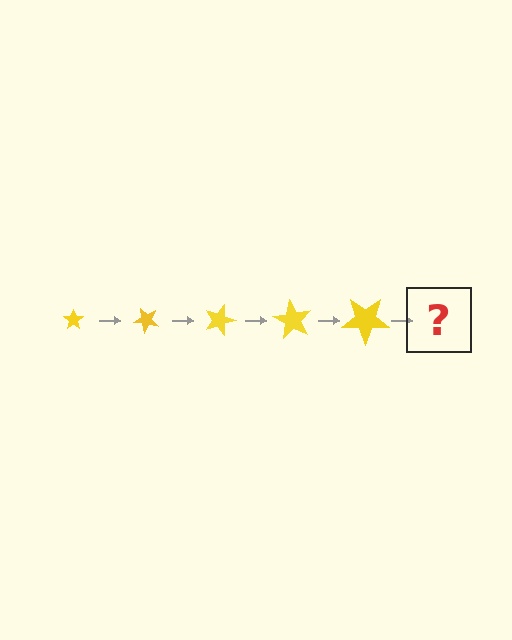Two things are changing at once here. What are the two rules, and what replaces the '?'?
The two rules are that the star grows larger each step and it rotates 45 degrees each step. The '?' should be a star, larger than the previous one and rotated 225 degrees from the start.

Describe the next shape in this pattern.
It should be a star, larger than the previous one and rotated 225 degrees from the start.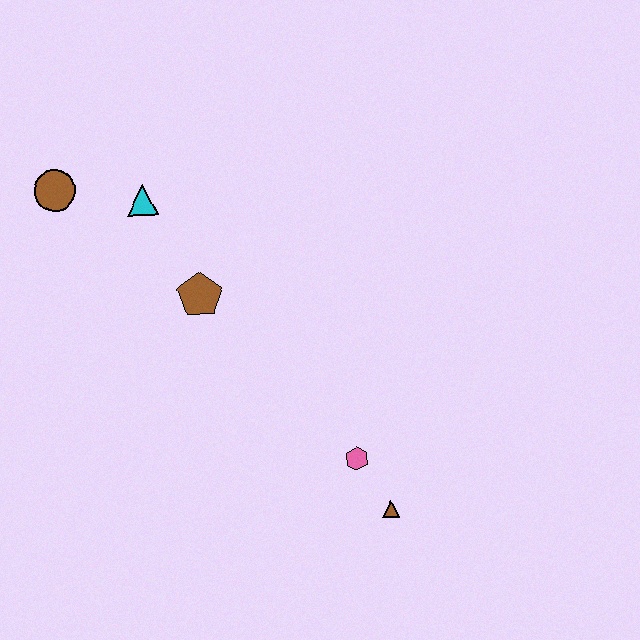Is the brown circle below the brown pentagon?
No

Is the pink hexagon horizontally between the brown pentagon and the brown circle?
No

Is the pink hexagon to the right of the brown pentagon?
Yes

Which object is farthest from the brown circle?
The brown triangle is farthest from the brown circle.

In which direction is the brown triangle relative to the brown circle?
The brown triangle is below the brown circle.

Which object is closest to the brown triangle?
The pink hexagon is closest to the brown triangle.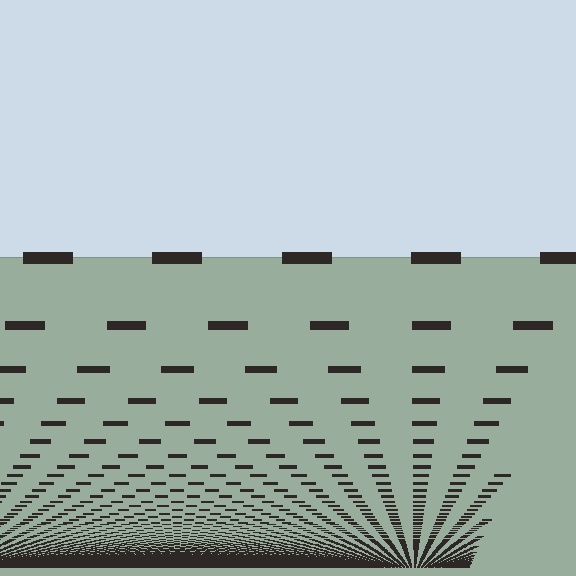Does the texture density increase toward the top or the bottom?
Density increases toward the bottom.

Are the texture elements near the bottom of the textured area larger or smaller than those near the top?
Smaller. The gradient is inverted — elements near the bottom are smaller and denser.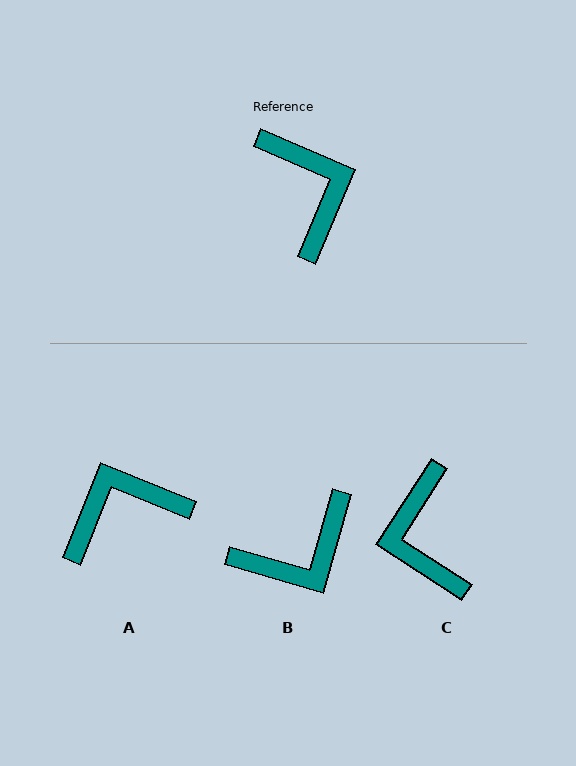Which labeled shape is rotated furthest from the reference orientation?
C, about 170 degrees away.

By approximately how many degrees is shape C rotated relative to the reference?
Approximately 170 degrees counter-clockwise.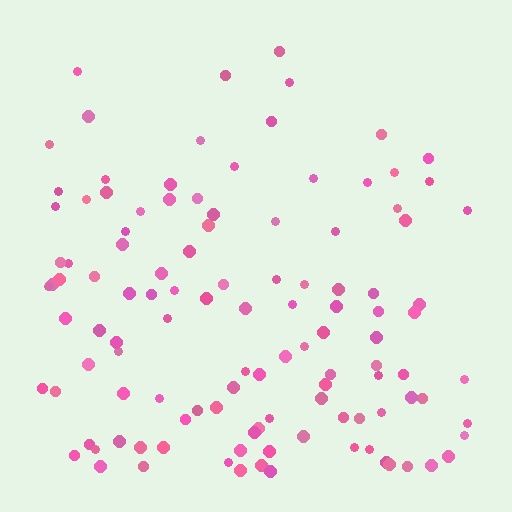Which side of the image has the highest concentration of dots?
The bottom.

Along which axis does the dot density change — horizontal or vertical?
Vertical.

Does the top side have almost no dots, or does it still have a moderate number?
Still a moderate number, just noticeably fewer than the bottom.